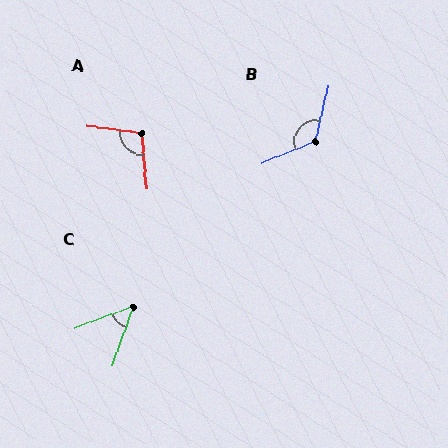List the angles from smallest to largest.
C (50°), A (102°), B (125°).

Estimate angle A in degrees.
Approximately 102 degrees.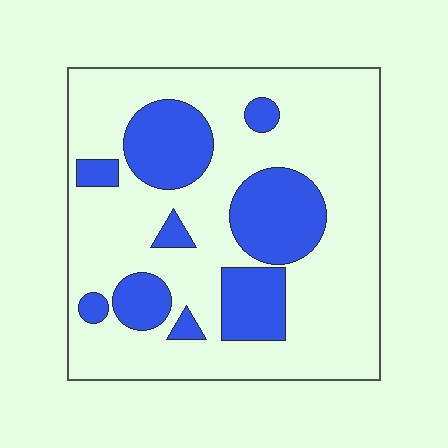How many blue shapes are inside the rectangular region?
9.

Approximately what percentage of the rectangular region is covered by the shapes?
Approximately 25%.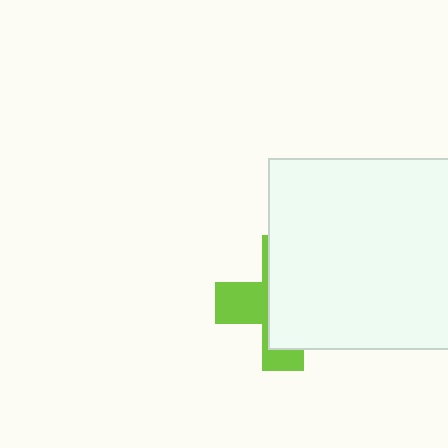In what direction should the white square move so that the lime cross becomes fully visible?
The white square should move right. That is the shortest direction to clear the overlap and leave the lime cross fully visible.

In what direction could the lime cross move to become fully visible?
The lime cross could move left. That would shift it out from behind the white square entirely.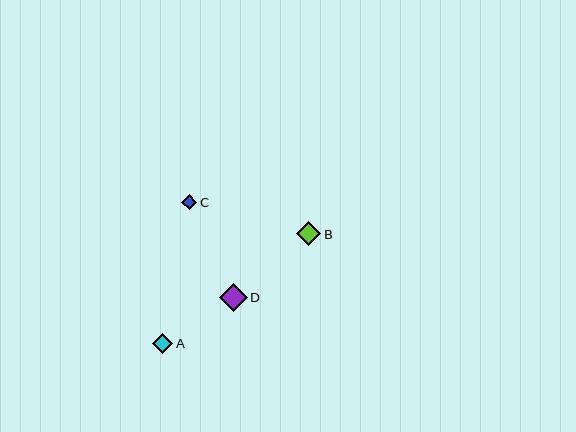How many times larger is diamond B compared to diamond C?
Diamond B is approximately 1.6 times the size of diamond C.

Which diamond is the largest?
Diamond D is the largest with a size of approximately 28 pixels.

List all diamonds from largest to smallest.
From largest to smallest: D, B, A, C.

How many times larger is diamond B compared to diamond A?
Diamond B is approximately 1.2 times the size of diamond A.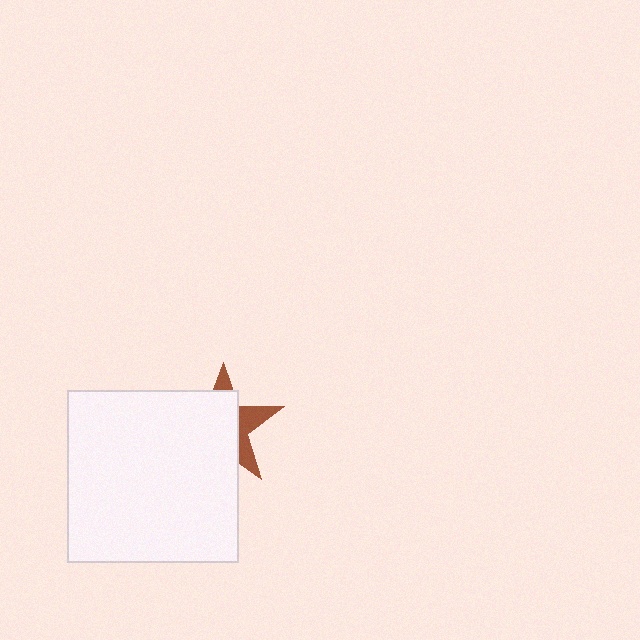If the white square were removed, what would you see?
You would see the complete brown star.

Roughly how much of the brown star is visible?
A small part of it is visible (roughly 32%).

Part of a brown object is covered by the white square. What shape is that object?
It is a star.